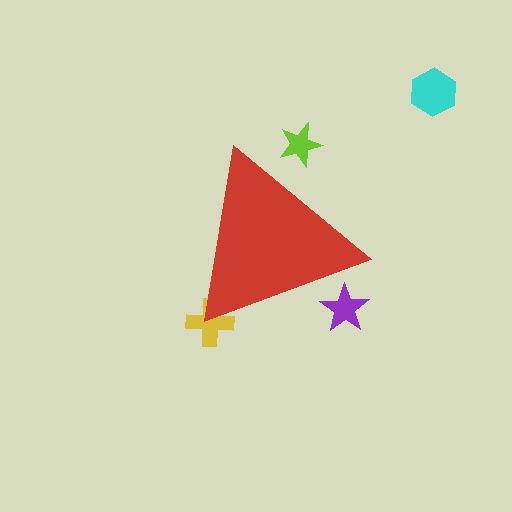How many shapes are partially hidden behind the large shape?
3 shapes are partially hidden.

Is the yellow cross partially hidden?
Yes, the yellow cross is partially hidden behind the red triangle.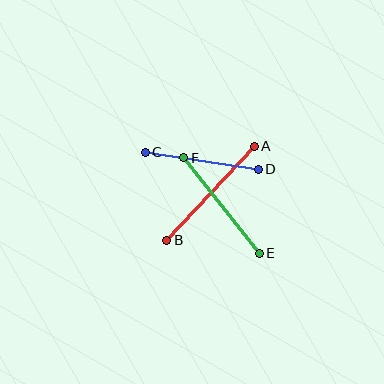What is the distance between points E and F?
The distance is approximately 122 pixels.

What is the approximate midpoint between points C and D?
The midpoint is at approximately (202, 161) pixels.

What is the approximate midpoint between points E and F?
The midpoint is at approximately (222, 205) pixels.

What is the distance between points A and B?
The distance is approximately 128 pixels.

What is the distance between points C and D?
The distance is approximately 114 pixels.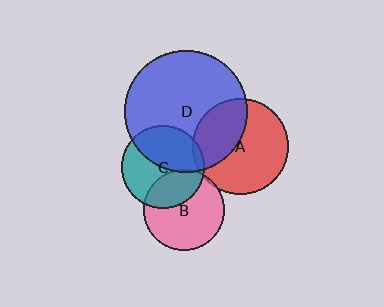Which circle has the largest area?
Circle D (blue).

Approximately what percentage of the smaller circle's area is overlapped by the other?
Approximately 35%.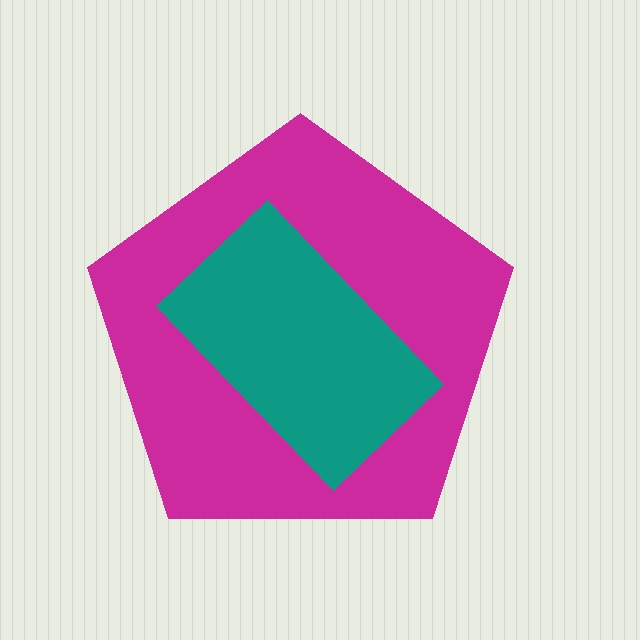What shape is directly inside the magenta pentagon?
The teal rectangle.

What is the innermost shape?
The teal rectangle.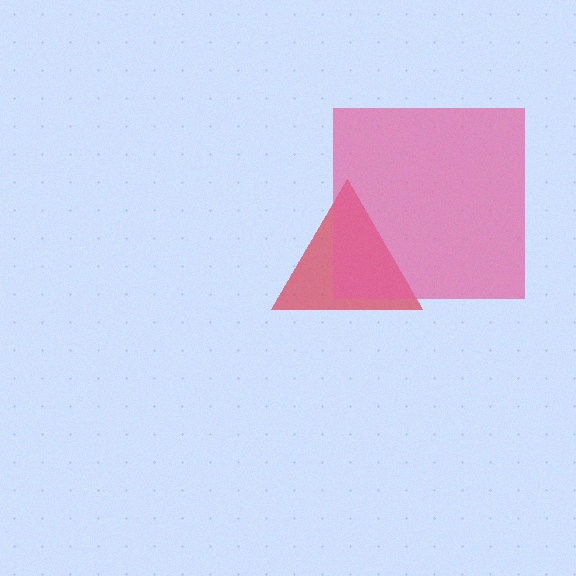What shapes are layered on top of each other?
The layered shapes are: a red triangle, a pink square.